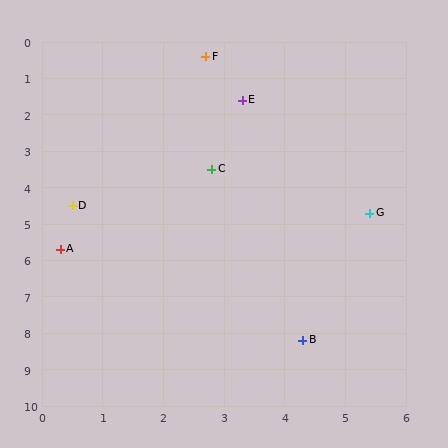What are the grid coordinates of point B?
Point B is at approximately (4.3, 8.2).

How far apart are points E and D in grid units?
Points E and D are about 4.0 grid units apart.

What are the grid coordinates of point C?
Point C is at approximately (2.8, 3.5).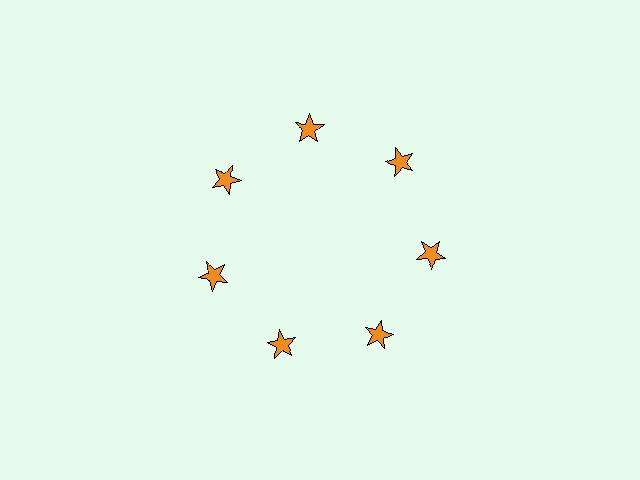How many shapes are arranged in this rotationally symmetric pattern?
There are 7 shapes, arranged in 7 groups of 1.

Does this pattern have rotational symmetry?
Yes, this pattern has 7-fold rotational symmetry. It looks the same after rotating 51 degrees around the center.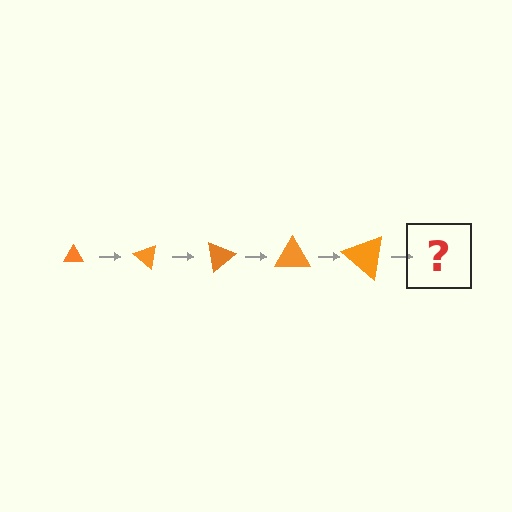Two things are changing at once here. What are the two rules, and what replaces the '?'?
The two rules are that the triangle grows larger each step and it rotates 40 degrees each step. The '?' should be a triangle, larger than the previous one and rotated 200 degrees from the start.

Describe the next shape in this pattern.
It should be a triangle, larger than the previous one and rotated 200 degrees from the start.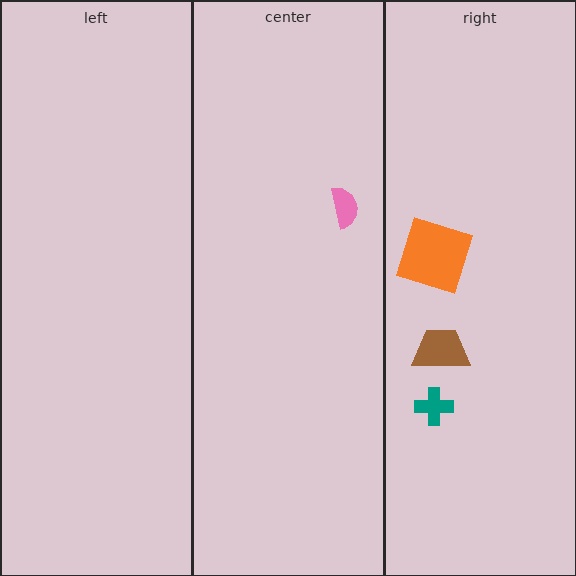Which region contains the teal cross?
The right region.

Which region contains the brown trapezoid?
The right region.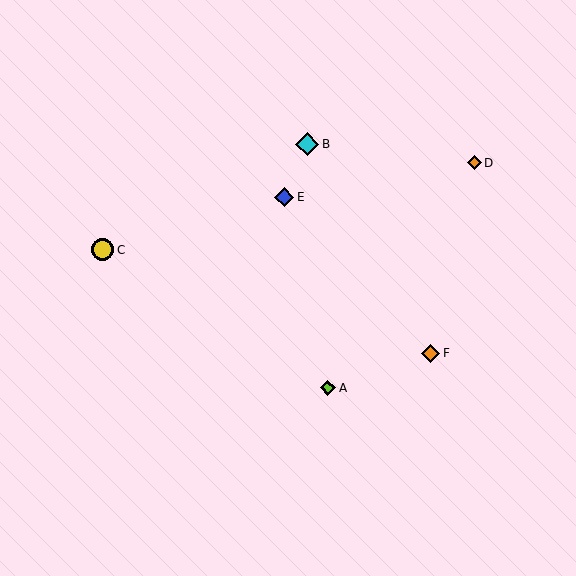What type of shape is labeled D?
Shape D is an orange diamond.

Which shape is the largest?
The cyan diamond (labeled B) is the largest.